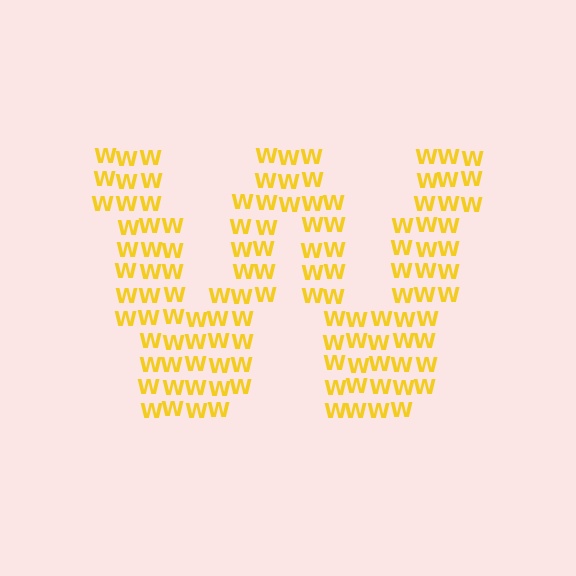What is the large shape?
The large shape is the letter W.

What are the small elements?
The small elements are letter W's.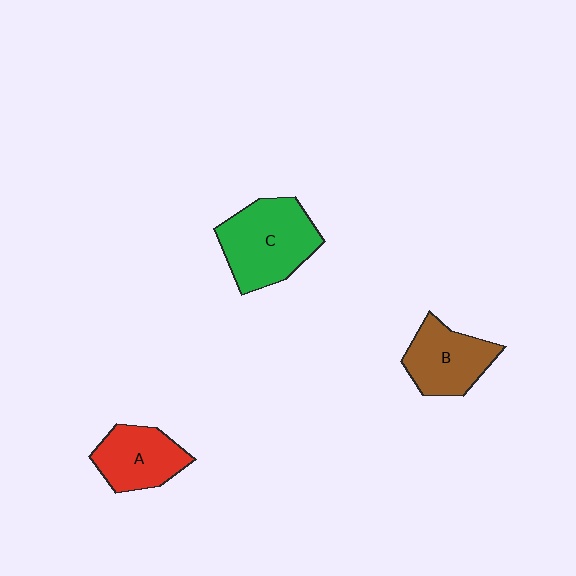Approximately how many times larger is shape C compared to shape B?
Approximately 1.4 times.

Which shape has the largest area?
Shape C (green).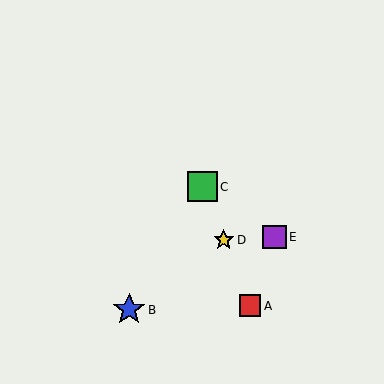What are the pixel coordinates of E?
Object E is at (275, 237).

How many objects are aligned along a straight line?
3 objects (A, C, D) are aligned along a straight line.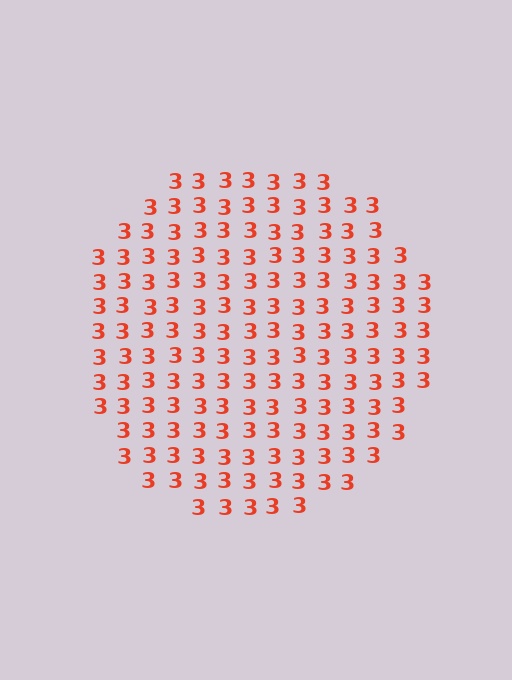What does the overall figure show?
The overall figure shows a circle.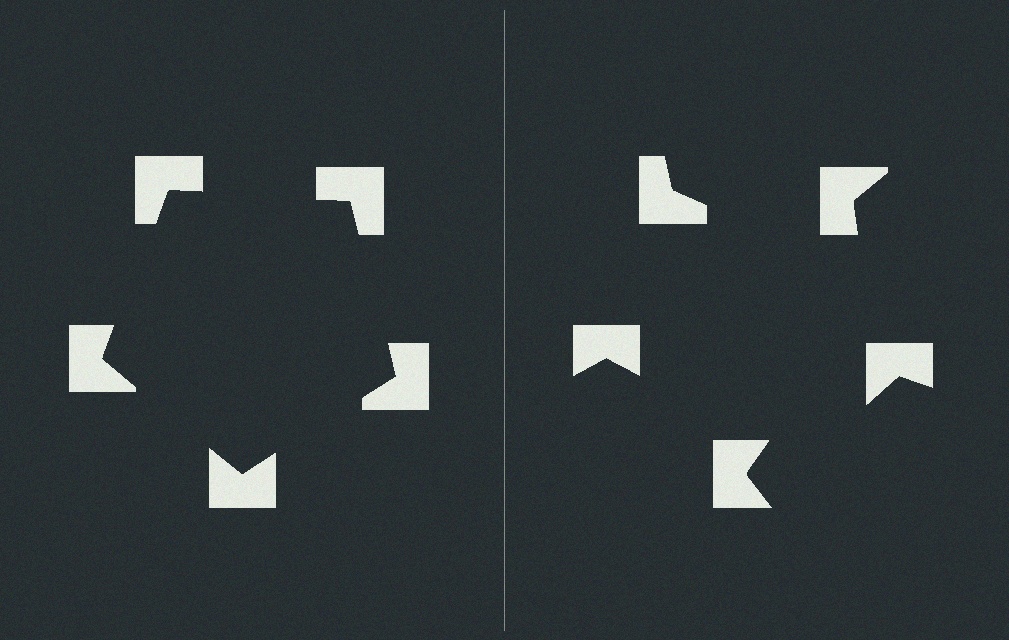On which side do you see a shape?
An illusory pentagon appears on the left side. On the right side the wedge cuts are rotated, so no coherent shape forms.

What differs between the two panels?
The notched squares are positioned identically on both sides; only the wedge orientations differ. On the left they align to a pentagon; on the right they are misaligned.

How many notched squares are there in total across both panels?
10 — 5 on each side.